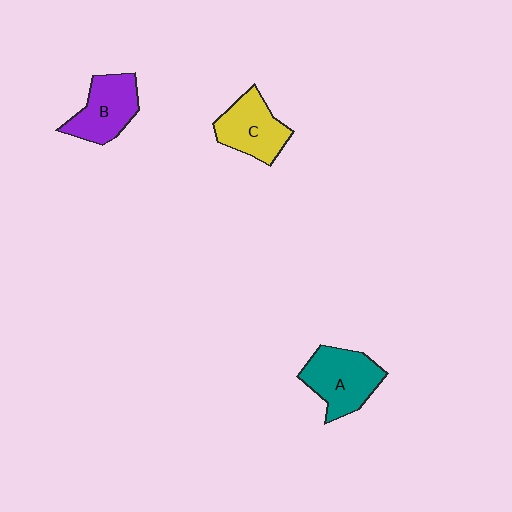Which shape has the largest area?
Shape A (teal).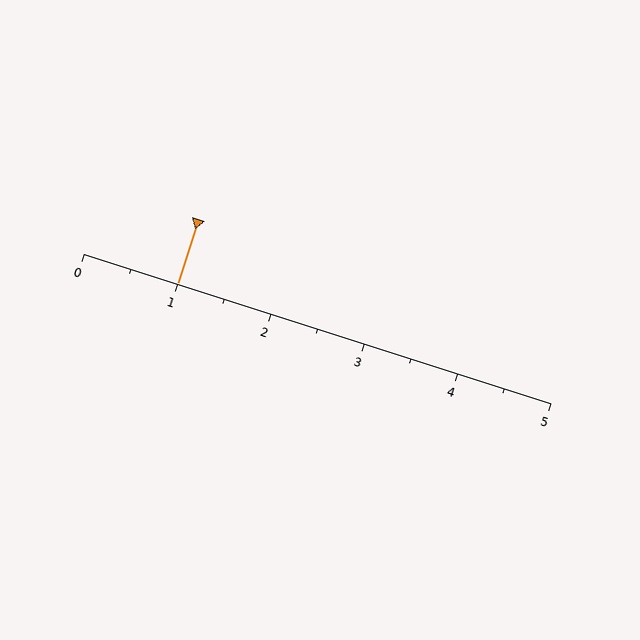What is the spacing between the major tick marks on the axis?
The major ticks are spaced 1 apart.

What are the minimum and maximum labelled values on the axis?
The axis runs from 0 to 5.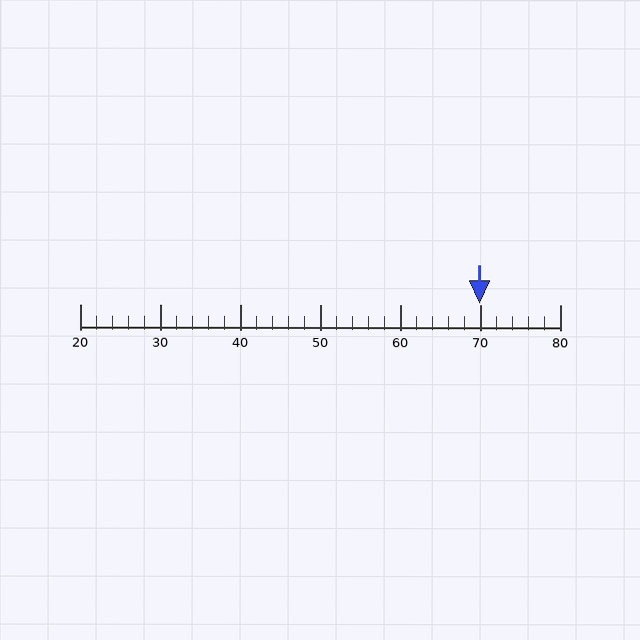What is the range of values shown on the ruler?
The ruler shows values from 20 to 80.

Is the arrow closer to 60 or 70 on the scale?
The arrow is closer to 70.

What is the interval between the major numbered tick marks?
The major tick marks are spaced 10 units apart.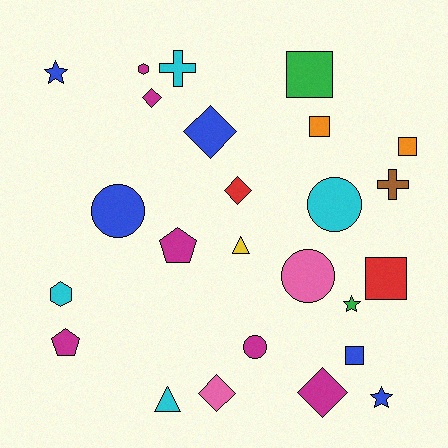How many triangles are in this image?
There are 2 triangles.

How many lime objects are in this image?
There are no lime objects.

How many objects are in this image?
There are 25 objects.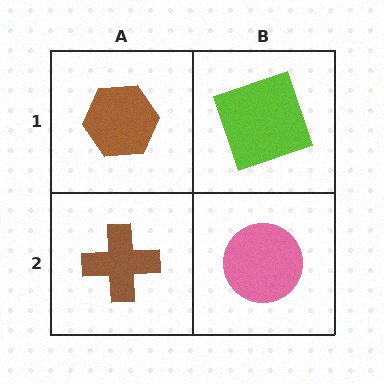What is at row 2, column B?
A pink circle.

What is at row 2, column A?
A brown cross.